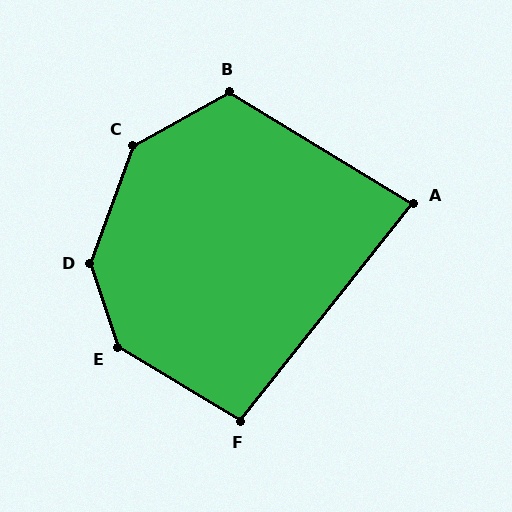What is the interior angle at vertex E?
Approximately 139 degrees (obtuse).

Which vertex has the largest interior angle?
D, at approximately 142 degrees.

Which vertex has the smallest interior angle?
A, at approximately 83 degrees.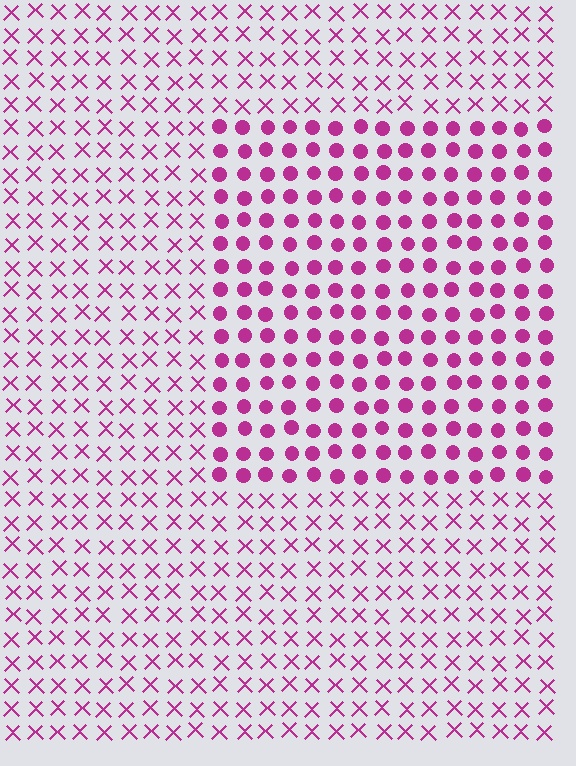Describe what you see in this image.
The image is filled with small magenta elements arranged in a uniform grid. A rectangle-shaped region contains circles, while the surrounding area contains X marks. The boundary is defined purely by the change in element shape.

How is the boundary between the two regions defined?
The boundary is defined by a change in element shape: circles inside vs. X marks outside. All elements share the same color and spacing.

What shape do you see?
I see a rectangle.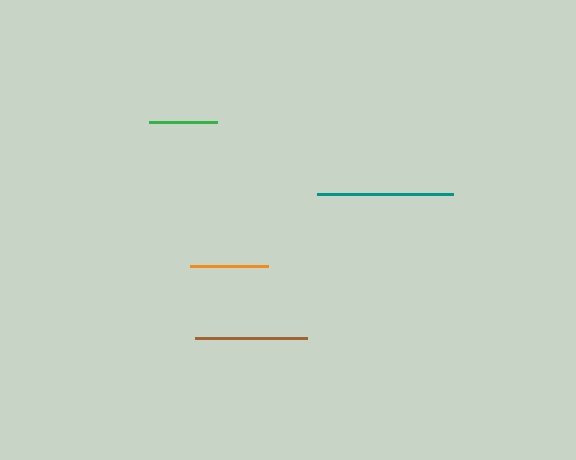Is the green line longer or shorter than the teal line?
The teal line is longer than the green line.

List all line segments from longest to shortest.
From longest to shortest: teal, brown, orange, green.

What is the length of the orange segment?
The orange segment is approximately 78 pixels long.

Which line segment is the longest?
The teal line is the longest at approximately 137 pixels.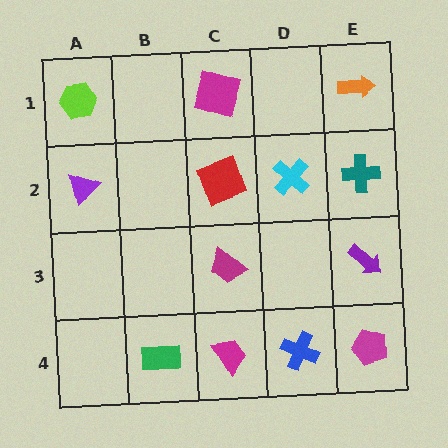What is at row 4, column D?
A blue cross.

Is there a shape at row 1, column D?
No, that cell is empty.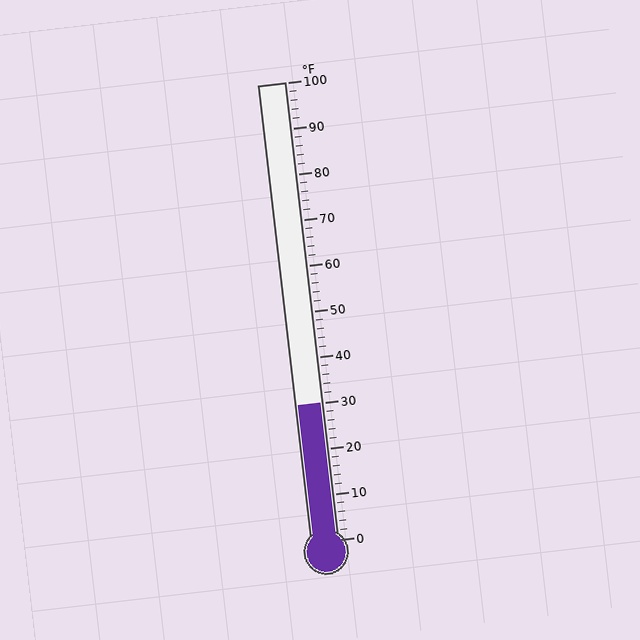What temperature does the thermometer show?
The thermometer shows approximately 30°F.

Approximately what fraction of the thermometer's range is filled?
The thermometer is filled to approximately 30% of its range.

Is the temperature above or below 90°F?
The temperature is below 90°F.